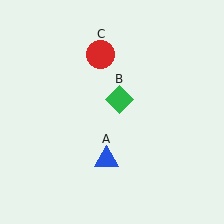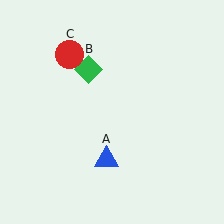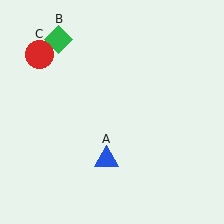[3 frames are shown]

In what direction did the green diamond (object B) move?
The green diamond (object B) moved up and to the left.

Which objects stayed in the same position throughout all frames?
Blue triangle (object A) remained stationary.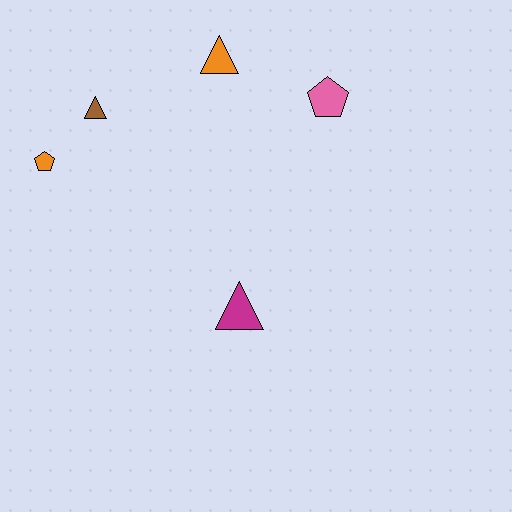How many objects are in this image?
There are 5 objects.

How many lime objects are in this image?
There are no lime objects.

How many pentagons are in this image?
There are 2 pentagons.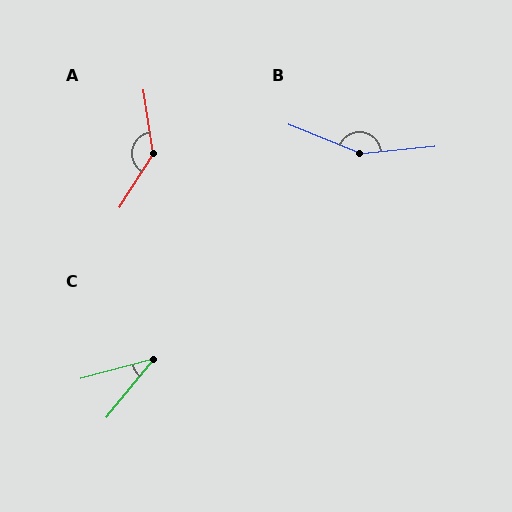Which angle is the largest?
B, at approximately 153 degrees.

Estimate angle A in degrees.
Approximately 139 degrees.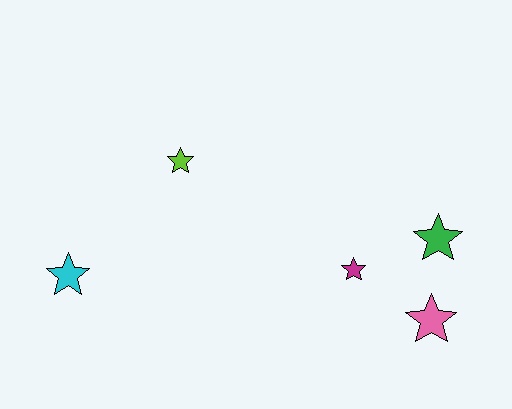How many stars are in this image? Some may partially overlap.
There are 5 stars.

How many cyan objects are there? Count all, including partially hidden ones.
There is 1 cyan object.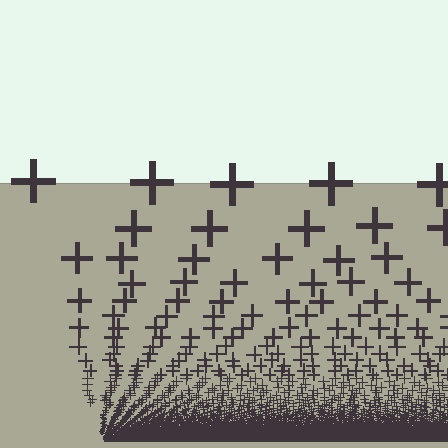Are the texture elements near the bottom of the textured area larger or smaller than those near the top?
Smaller. The gradient is inverted — elements near the bottom are smaller and denser.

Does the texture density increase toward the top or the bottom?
Density increases toward the bottom.